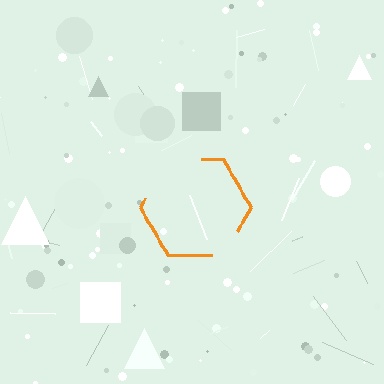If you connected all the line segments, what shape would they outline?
They would outline a hexagon.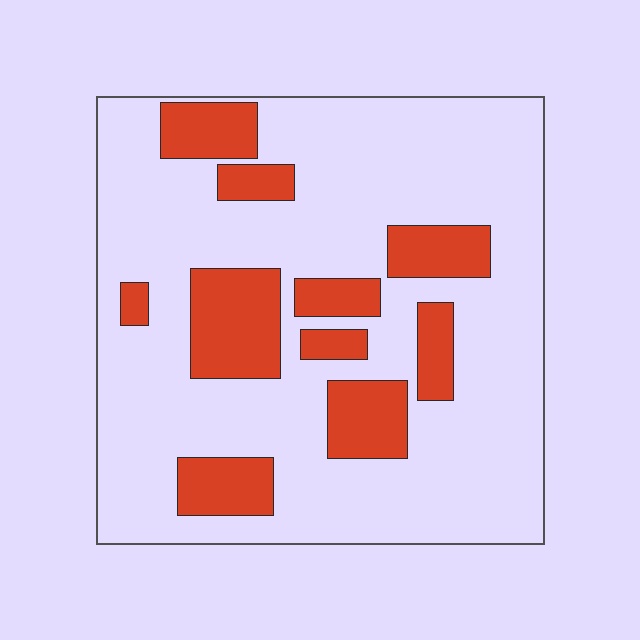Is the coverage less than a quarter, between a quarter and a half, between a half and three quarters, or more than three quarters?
Less than a quarter.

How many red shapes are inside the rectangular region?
10.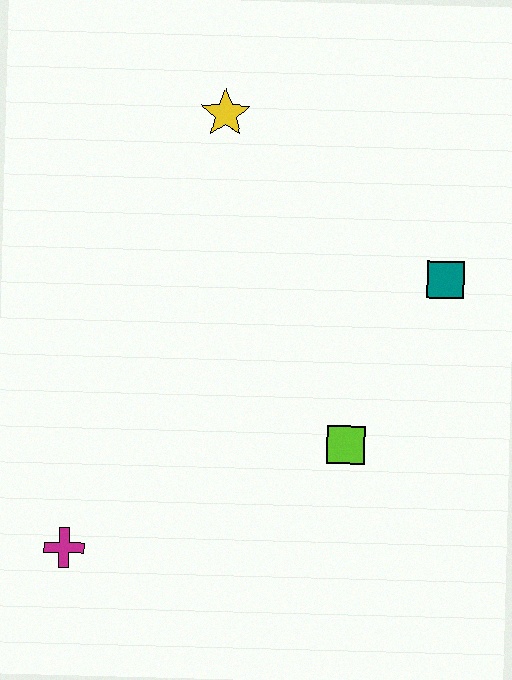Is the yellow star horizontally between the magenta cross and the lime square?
Yes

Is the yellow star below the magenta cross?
No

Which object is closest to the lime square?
The teal square is closest to the lime square.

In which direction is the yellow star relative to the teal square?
The yellow star is to the left of the teal square.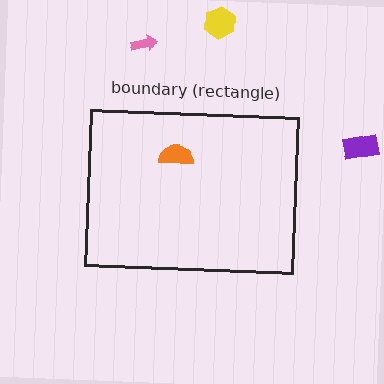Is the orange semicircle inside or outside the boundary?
Inside.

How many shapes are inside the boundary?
1 inside, 3 outside.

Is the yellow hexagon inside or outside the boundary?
Outside.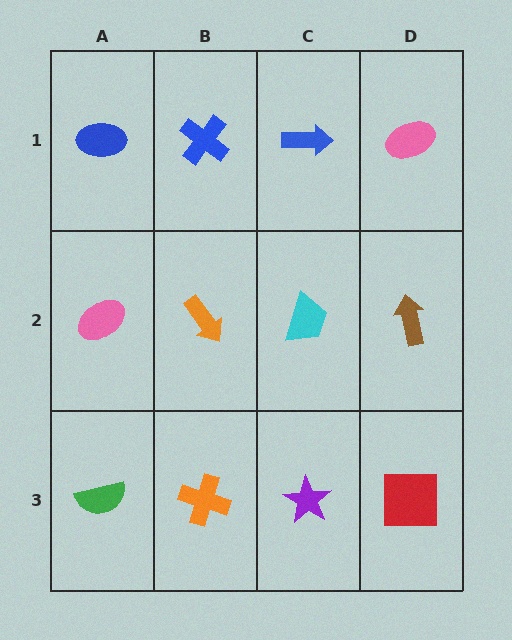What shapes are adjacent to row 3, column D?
A brown arrow (row 2, column D), a purple star (row 3, column C).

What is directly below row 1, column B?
An orange arrow.